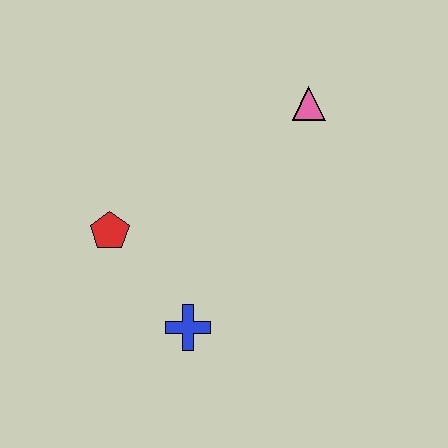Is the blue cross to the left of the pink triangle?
Yes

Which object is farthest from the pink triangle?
The blue cross is farthest from the pink triangle.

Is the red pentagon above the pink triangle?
No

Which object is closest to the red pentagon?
The blue cross is closest to the red pentagon.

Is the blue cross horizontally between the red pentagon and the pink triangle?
Yes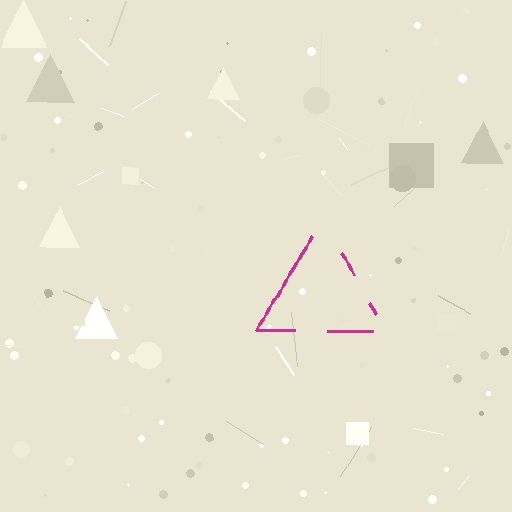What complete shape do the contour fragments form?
The contour fragments form a triangle.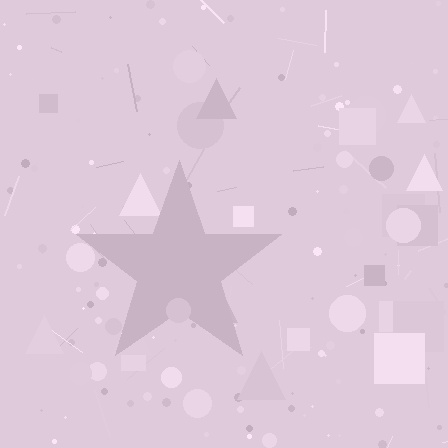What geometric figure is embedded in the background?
A star is embedded in the background.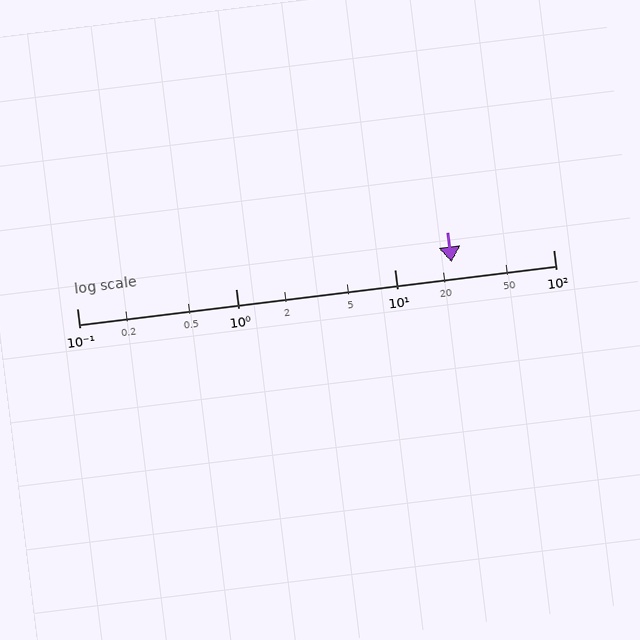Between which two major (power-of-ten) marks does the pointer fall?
The pointer is between 10 and 100.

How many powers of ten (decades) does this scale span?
The scale spans 3 decades, from 0.1 to 100.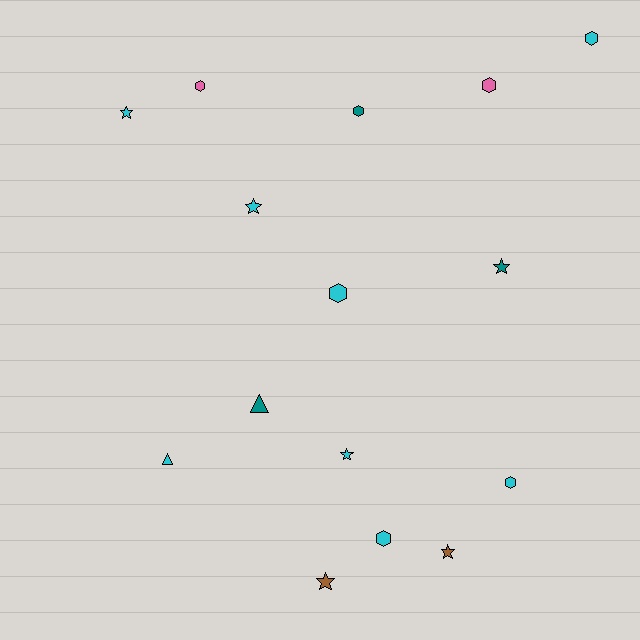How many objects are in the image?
There are 15 objects.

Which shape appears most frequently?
Hexagon, with 7 objects.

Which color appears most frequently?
Cyan, with 8 objects.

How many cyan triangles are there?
There is 1 cyan triangle.